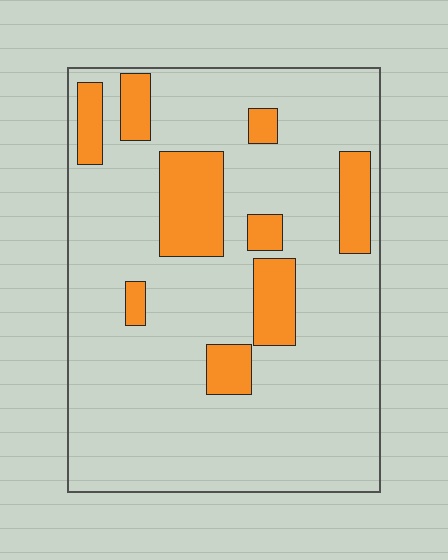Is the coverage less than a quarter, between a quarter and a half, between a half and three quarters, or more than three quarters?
Less than a quarter.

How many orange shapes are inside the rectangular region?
9.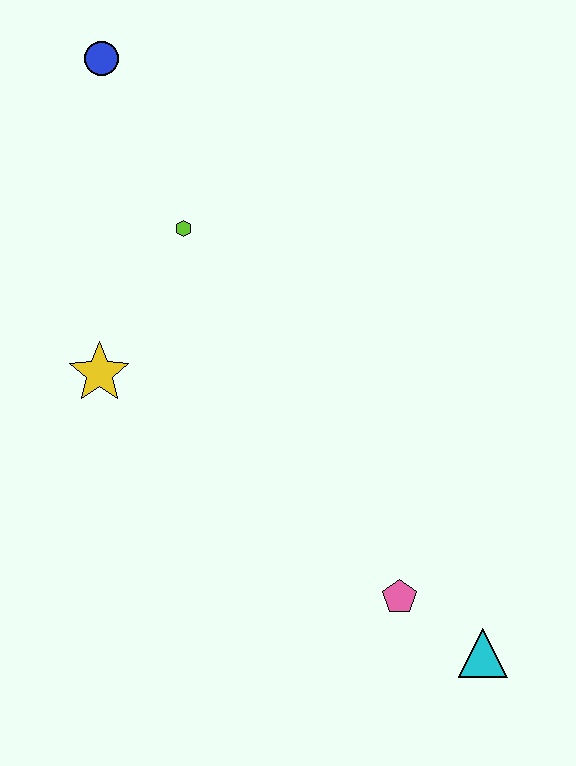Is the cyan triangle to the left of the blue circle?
No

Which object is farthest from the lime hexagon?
The cyan triangle is farthest from the lime hexagon.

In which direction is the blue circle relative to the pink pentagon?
The blue circle is above the pink pentagon.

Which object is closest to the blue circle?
The lime hexagon is closest to the blue circle.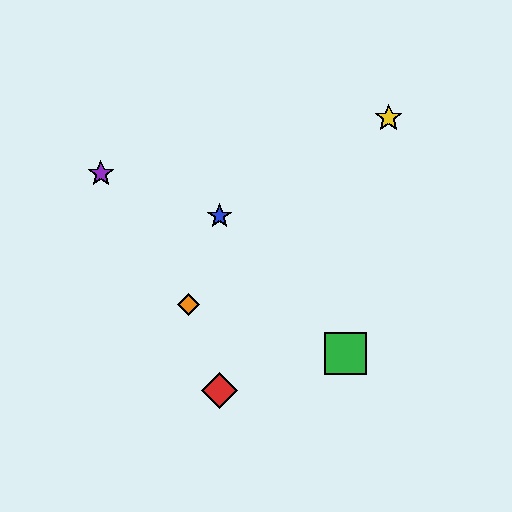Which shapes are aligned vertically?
The red diamond, the blue star are aligned vertically.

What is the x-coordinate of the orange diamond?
The orange diamond is at x≈188.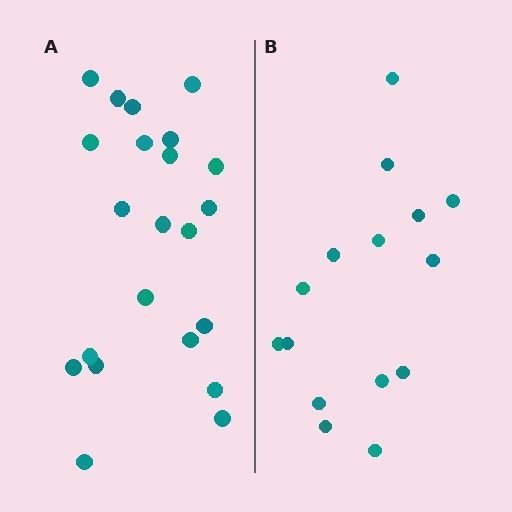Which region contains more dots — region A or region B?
Region A (the left region) has more dots.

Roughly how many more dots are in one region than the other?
Region A has roughly 8 or so more dots than region B.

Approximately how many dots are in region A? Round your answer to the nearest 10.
About 20 dots. (The exact count is 22, which rounds to 20.)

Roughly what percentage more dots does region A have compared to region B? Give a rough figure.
About 45% more.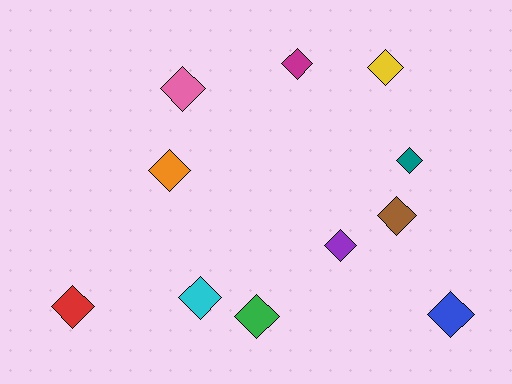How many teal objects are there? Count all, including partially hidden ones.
There is 1 teal object.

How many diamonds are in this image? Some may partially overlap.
There are 11 diamonds.